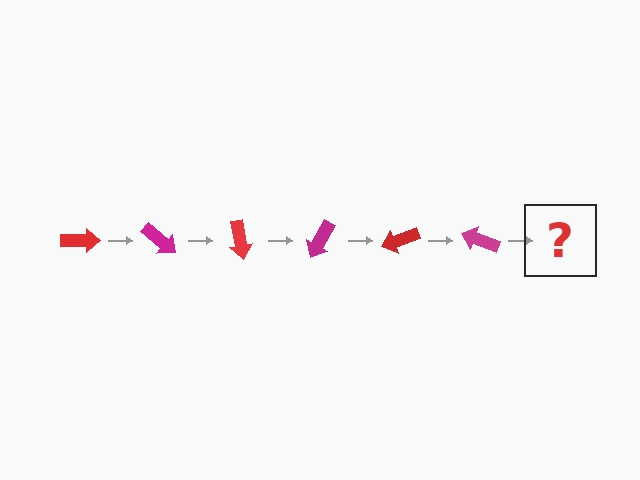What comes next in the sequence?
The next element should be a red arrow, rotated 240 degrees from the start.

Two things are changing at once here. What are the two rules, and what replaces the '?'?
The two rules are that it rotates 40 degrees each step and the color cycles through red and magenta. The '?' should be a red arrow, rotated 240 degrees from the start.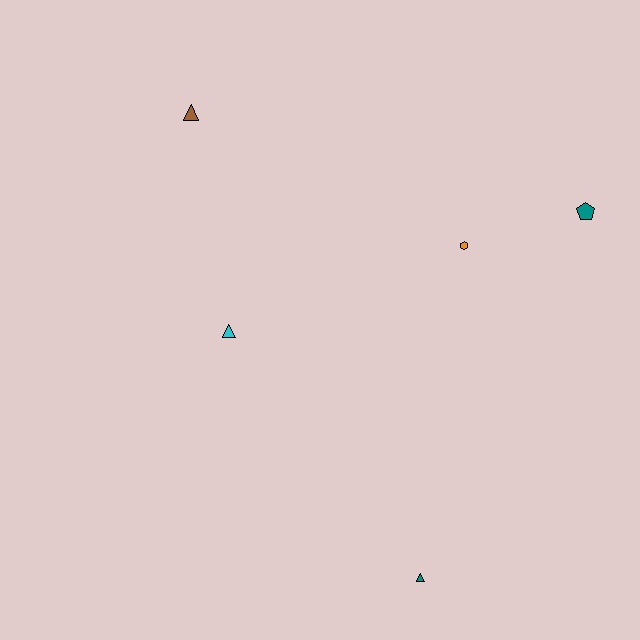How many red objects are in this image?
There are no red objects.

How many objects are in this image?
There are 5 objects.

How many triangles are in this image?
There are 3 triangles.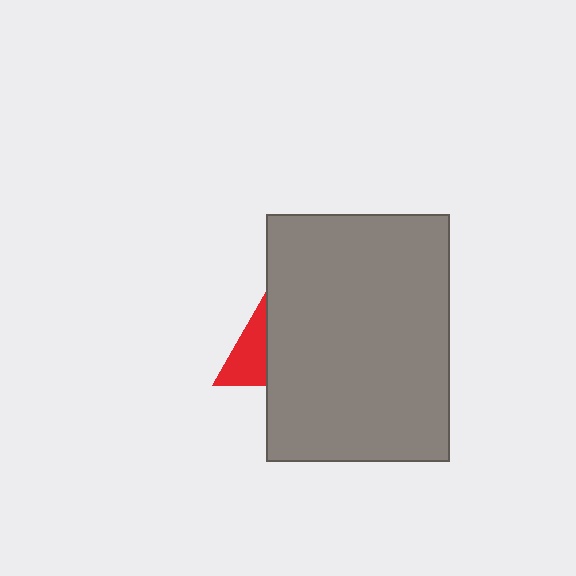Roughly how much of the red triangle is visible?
A small part of it is visible (roughly 31%).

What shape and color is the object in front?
The object in front is a gray rectangle.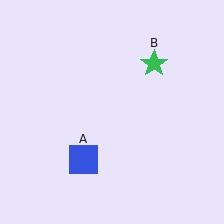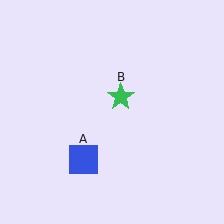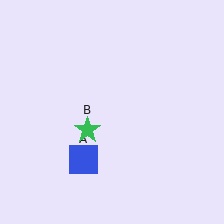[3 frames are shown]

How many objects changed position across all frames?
1 object changed position: green star (object B).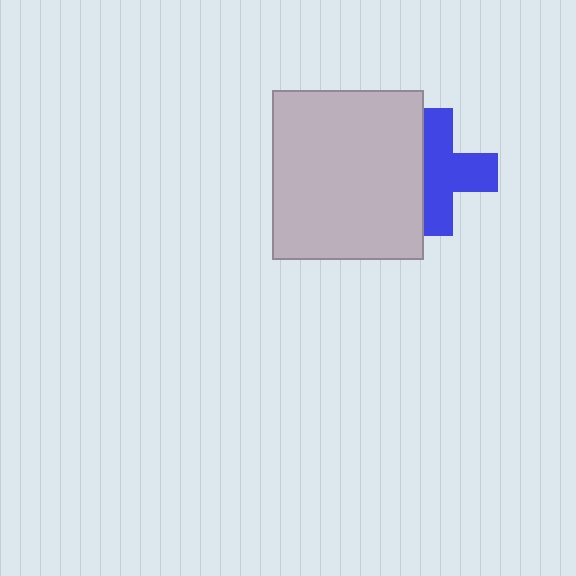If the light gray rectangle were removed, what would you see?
You would see the complete blue cross.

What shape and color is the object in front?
The object in front is a light gray rectangle.